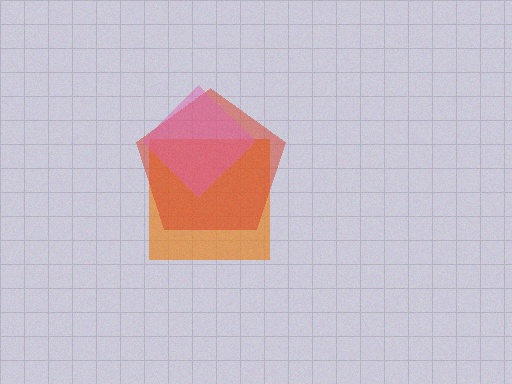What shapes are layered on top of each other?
The layered shapes are: an orange square, a red pentagon, a pink diamond.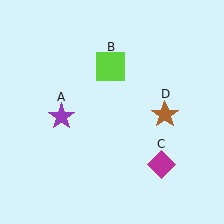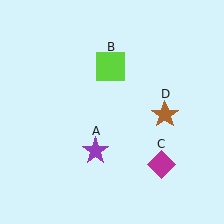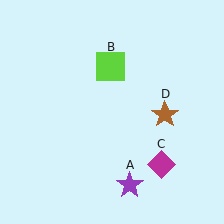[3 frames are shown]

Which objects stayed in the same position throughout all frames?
Lime square (object B) and magenta diamond (object C) and brown star (object D) remained stationary.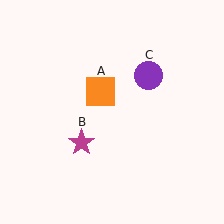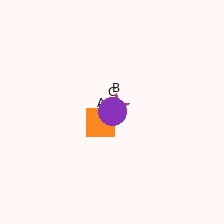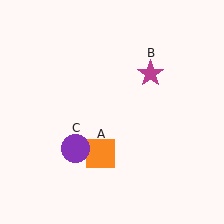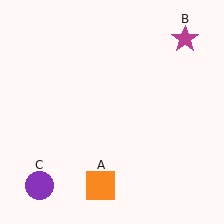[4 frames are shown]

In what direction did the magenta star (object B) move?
The magenta star (object B) moved up and to the right.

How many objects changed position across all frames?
3 objects changed position: orange square (object A), magenta star (object B), purple circle (object C).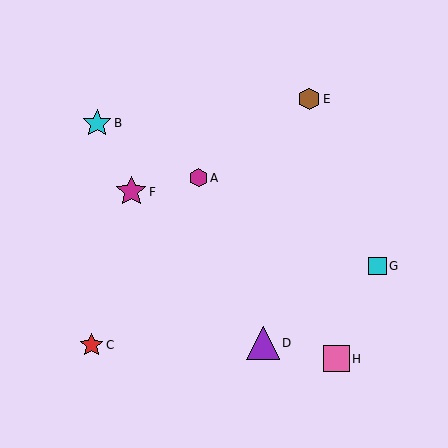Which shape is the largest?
The purple triangle (labeled D) is the largest.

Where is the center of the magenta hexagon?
The center of the magenta hexagon is at (198, 178).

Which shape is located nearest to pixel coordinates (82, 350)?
The red star (labeled C) at (91, 345) is nearest to that location.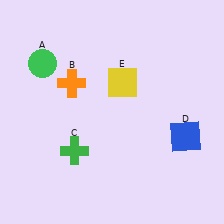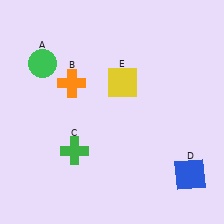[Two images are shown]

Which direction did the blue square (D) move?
The blue square (D) moved down.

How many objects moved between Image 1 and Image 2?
1 object moved between the two images.